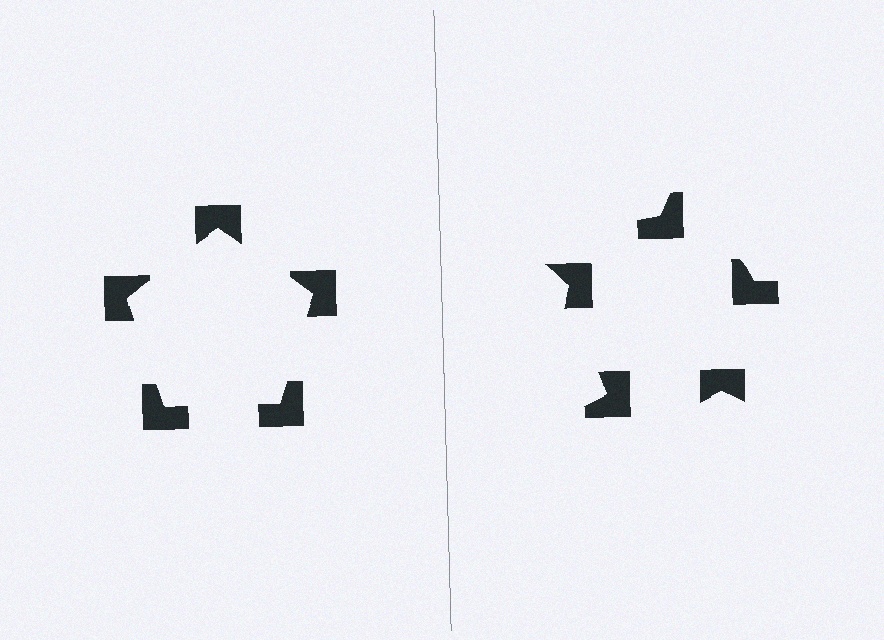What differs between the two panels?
The notched squares are positioned identically on both sides; only the wedge orientations differ. On the left they align to a pentagon; on the right they are misaligned.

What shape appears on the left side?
An illusory pentagon.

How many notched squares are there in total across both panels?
10 — 5 on each side.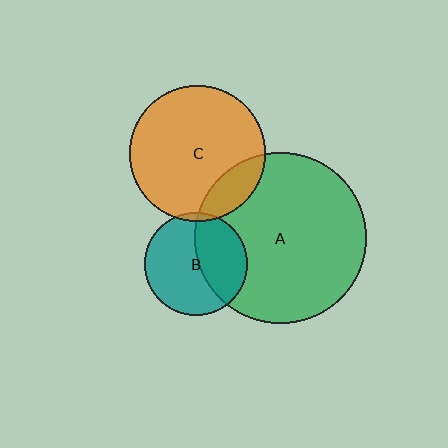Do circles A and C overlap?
Yes.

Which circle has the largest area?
Circle A (green).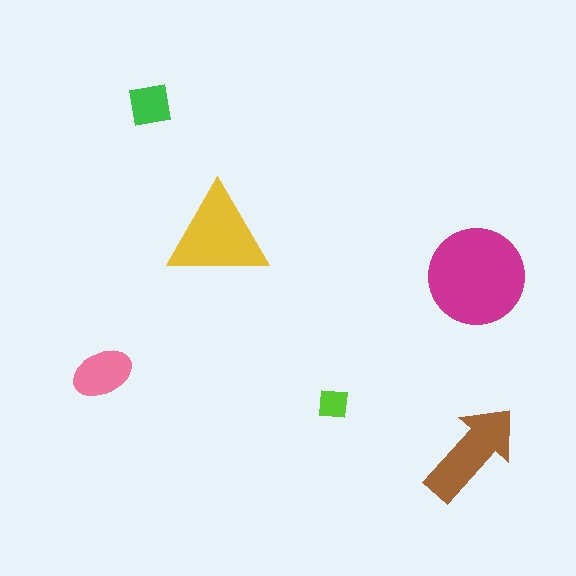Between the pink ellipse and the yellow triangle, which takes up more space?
The yellow triangle.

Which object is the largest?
The magenta circle.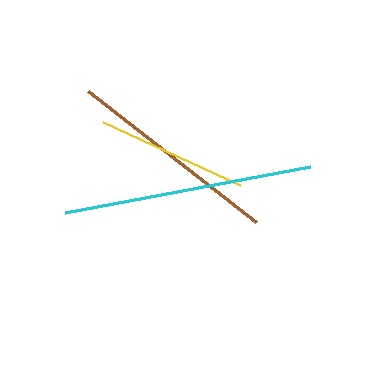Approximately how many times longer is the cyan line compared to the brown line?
The cyan line is approximately 1.2 times the length of the brown line.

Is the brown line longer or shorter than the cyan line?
The cyan line is longer than the brown line.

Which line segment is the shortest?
The yellow line is the shortest at approximately 151 pixels.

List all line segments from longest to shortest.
From longest to shortest: cyan, brown, yellow.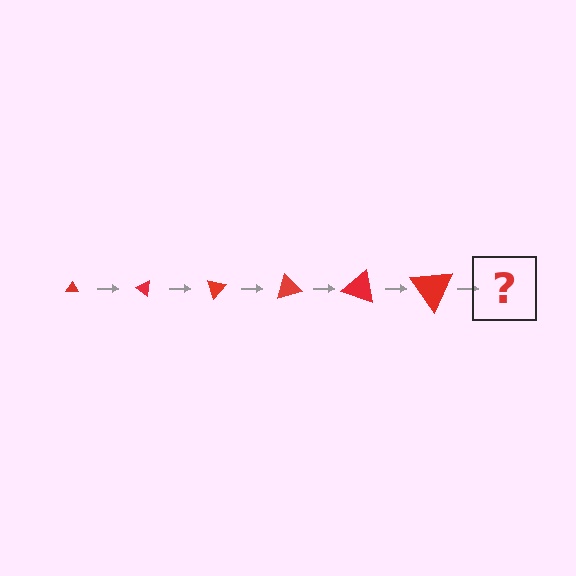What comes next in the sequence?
The next element should be a triangle, larger than the previous one and rotated 210 degrees from the start.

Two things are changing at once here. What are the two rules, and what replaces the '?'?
The two rules are that the triangle grows larger each step and it rotates 35 degrees each step. The '?' should be a triangle, larger than the previous one and rotated 210 degrees from the start.